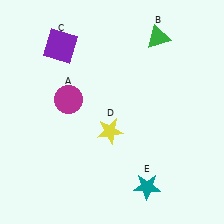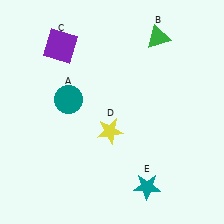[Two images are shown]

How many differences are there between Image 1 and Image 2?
There is 1 difference between the two images.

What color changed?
The circle (A) changed from magenta in Image 1 to teal in Image 2.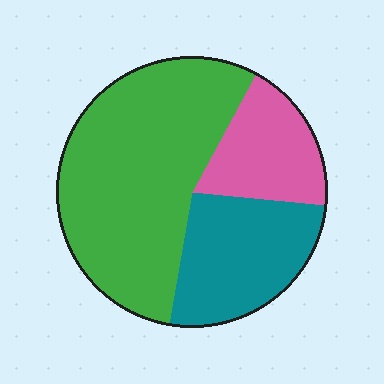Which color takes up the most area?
Green, at roughly 55%.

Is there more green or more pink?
Green.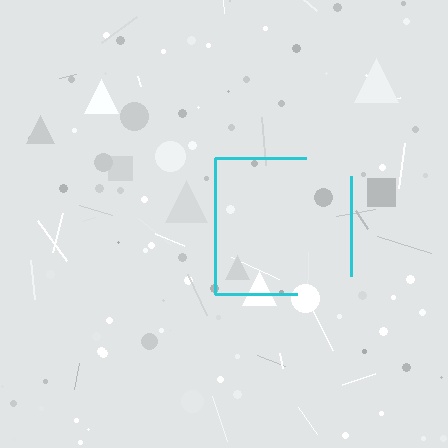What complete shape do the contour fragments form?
The contour fragments form a square.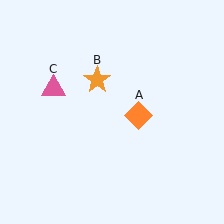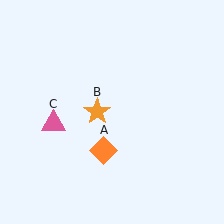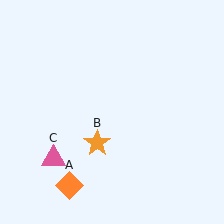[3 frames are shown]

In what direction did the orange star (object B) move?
The orange star (object B) moved down.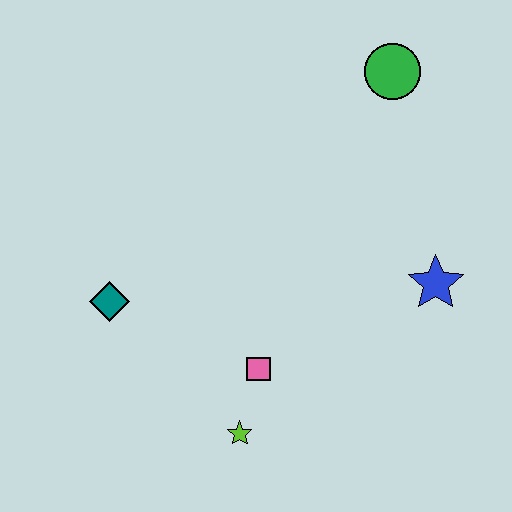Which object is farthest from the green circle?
The lime star is farthest from the green circle.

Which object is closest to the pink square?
The lime star is closest to the pink square.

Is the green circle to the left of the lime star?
No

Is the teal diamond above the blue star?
No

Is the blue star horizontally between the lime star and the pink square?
No